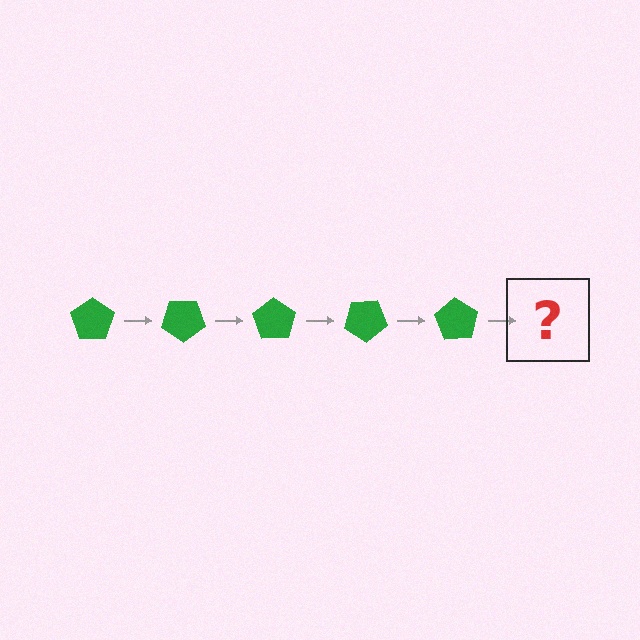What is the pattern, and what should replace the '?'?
The pattern is that the pentagon rotates 35 degrees each step. The '?' should be a green pentagon rotated 175 degrees.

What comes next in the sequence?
The next element should be a green pentagon rotated 175 degrees.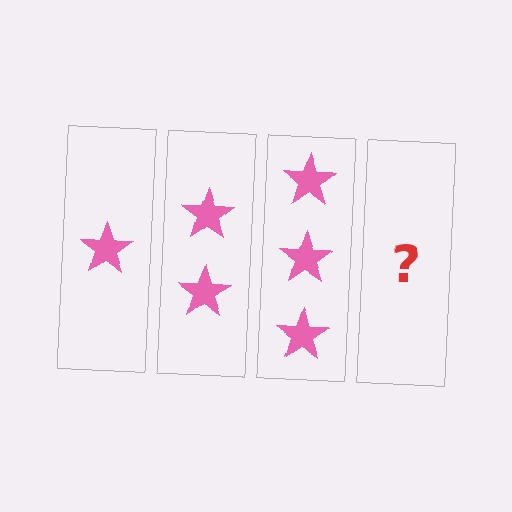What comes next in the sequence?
The next element should be 4 stars.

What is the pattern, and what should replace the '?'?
The pattern is that each step adds one more star. The '?' should be 4 stars.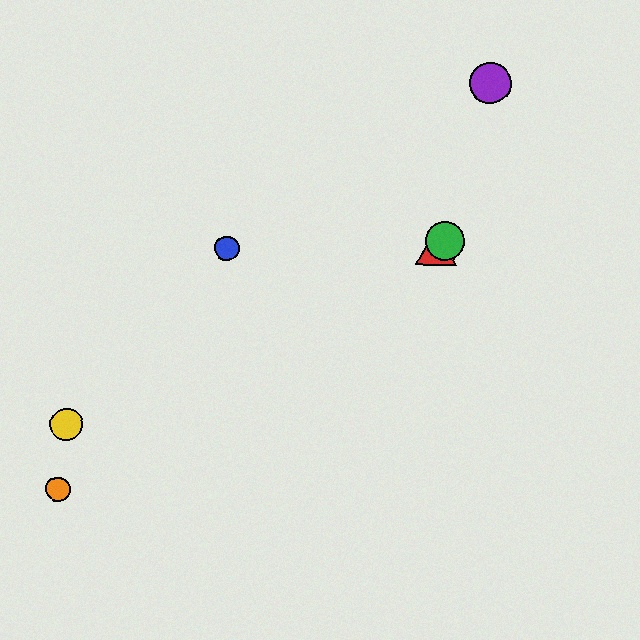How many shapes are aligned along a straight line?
3 shapes (the red triangle, the green circle, the yellow circle) are aligned along a straight line.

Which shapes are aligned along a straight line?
The red triangle, the green circle, the yellow circle are aligned along a straight line.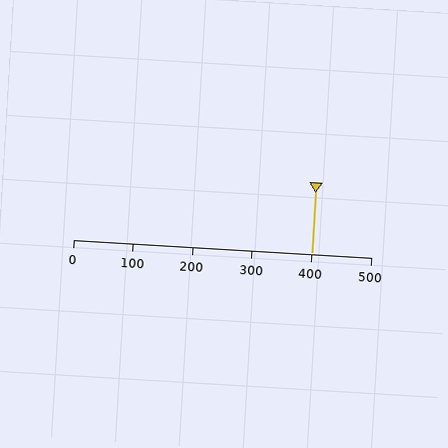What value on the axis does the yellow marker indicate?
The marker indicates approximately 400.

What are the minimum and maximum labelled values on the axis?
The axis runs from 0 to 500.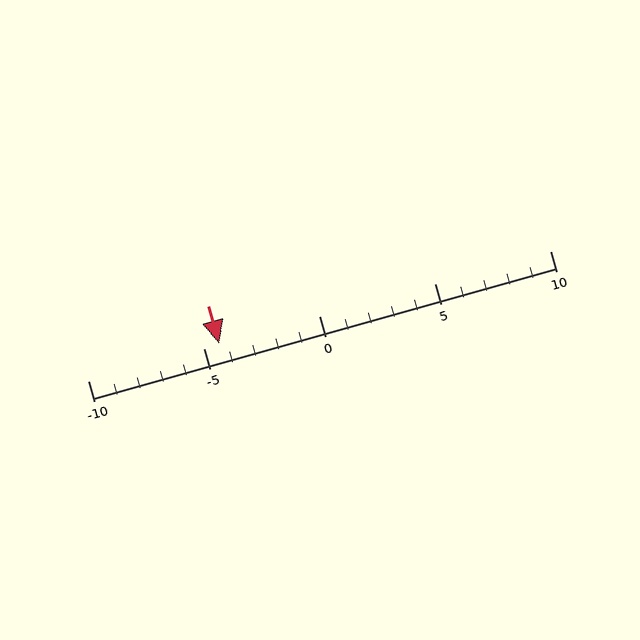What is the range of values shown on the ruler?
The ruler shows values from -10 to 10.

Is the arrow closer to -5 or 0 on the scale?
The arrow is closer to -5.